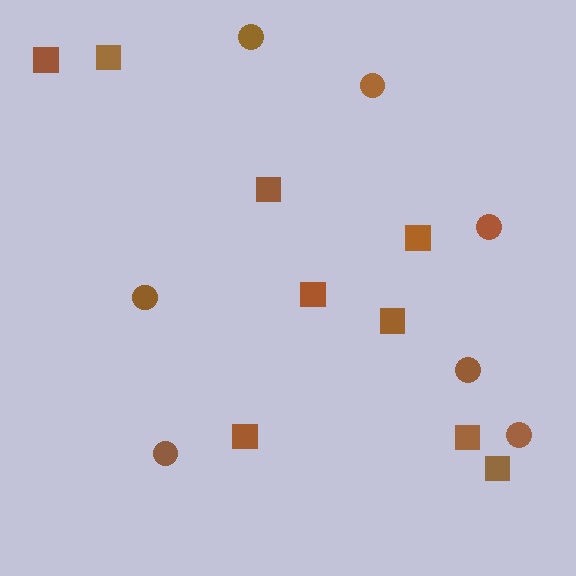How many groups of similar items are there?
There are 2 groups: one group of circles (7) and one group of squares (9).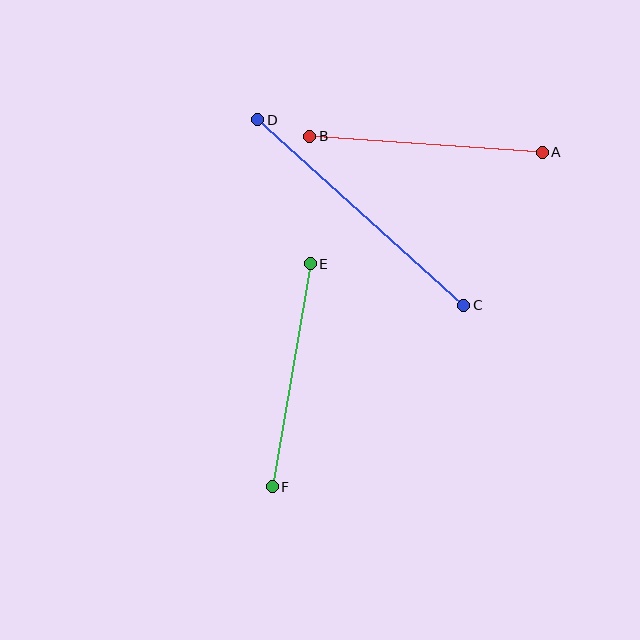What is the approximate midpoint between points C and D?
The midpoint is at approximately (361, 213) pixels.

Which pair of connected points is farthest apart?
Points C and D are farthest apart.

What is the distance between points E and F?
The distance is approximately 226 pixels.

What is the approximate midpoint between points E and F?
The midpoint is at approximately (291, 375) pixels.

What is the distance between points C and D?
The distance is approximately 277 pixels.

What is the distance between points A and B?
The distance is approximately 233 pixels.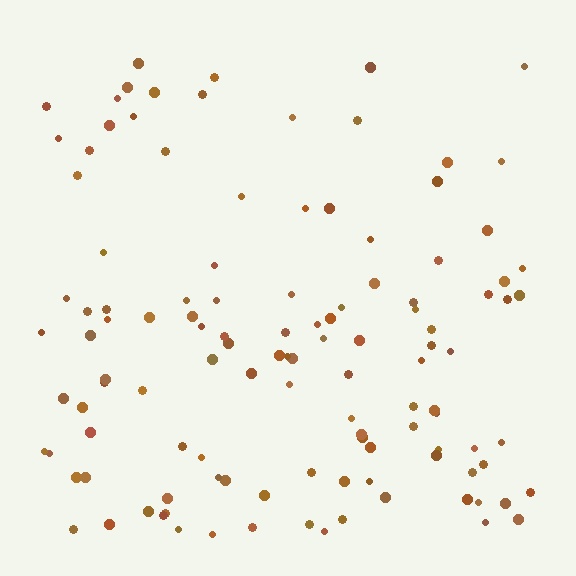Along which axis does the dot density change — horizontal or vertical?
Vertical.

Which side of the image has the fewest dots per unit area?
The top.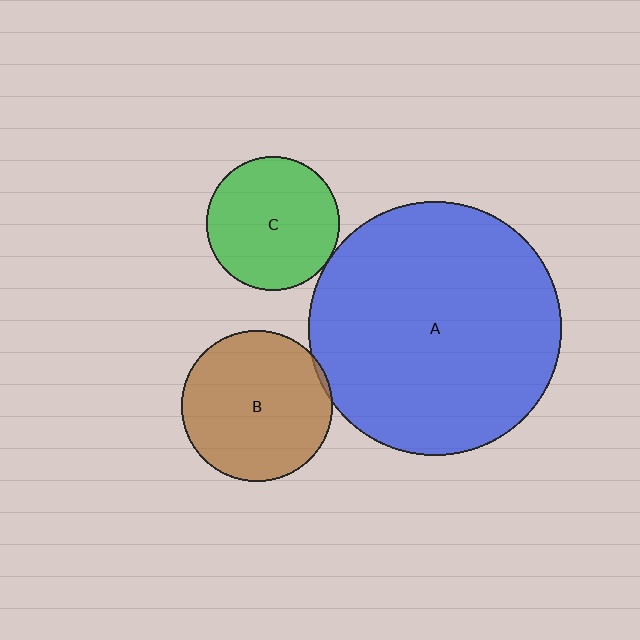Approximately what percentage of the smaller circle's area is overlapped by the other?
Approximately 5%.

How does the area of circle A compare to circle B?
Approximately 2.8 times.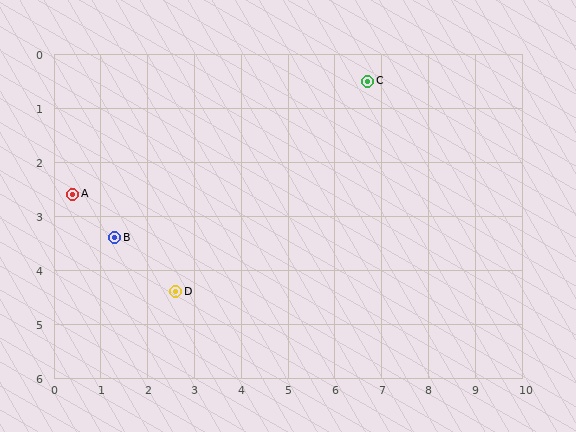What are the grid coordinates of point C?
Point C is at approximately (6.7, 0.5).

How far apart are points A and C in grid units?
Points A and C are about 6.6 grid units apart.